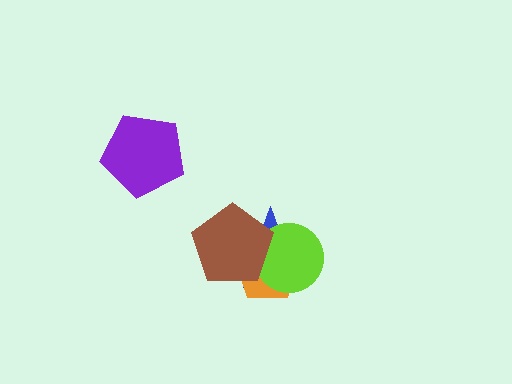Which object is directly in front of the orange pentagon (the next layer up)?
The lime circle is directly in front of the orange pentagon.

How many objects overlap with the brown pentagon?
3 objects overlap with the brown pentagon.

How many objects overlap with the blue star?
3 objects overlap with the blue star.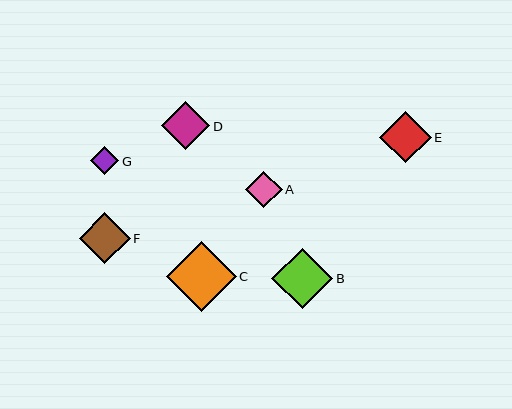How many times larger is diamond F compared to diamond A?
Diamond F is approximately 1.4 times the size of diamond A.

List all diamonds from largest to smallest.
From largest to smallest: C, B, E, F, D, A, G.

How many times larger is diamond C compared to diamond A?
Diamond C is approximately 1.9 times the size of diamond A.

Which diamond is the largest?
Diamond C is the largest with a size of approximately 70 pixels.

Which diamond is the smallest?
Diamond G is the smallest with a size of approximately 29 pixels.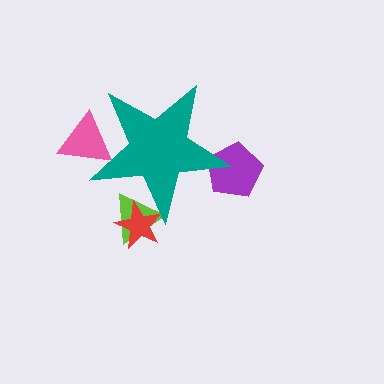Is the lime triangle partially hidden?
Yes, the lime triangle is partially hidden behind the teal star.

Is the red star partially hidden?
Yes, the red star is partially hidden behind the teal star.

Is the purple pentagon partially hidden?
Yes, the purple pentagon is partially hidden behind the teal star.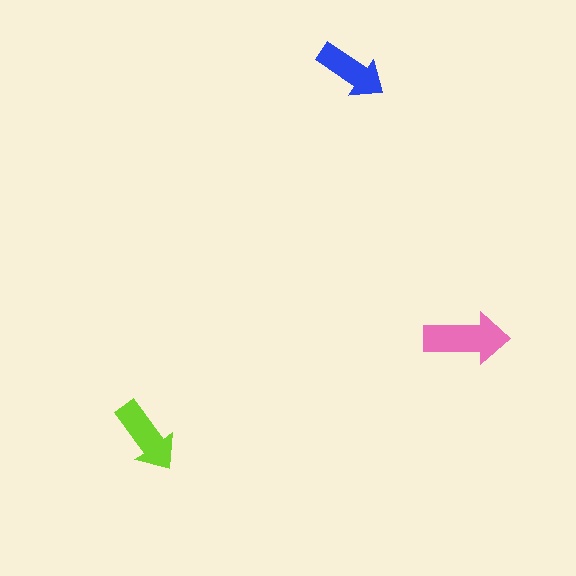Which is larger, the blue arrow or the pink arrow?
The pink one.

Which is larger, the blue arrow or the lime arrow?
The lime one.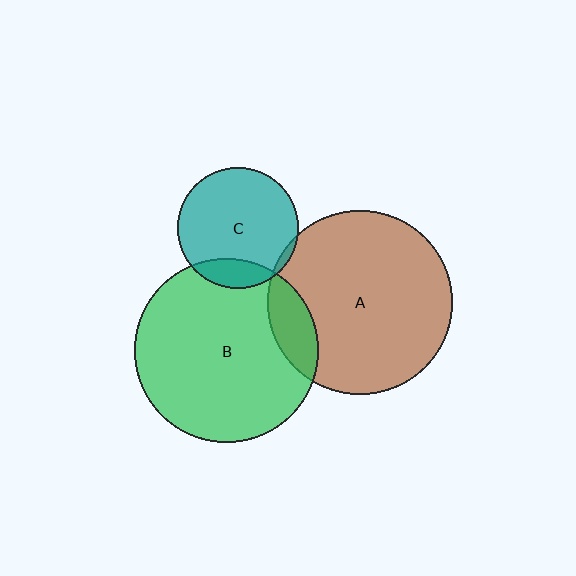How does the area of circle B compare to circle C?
Approximately 2.3 times.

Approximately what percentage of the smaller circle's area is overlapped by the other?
Approximately 5%.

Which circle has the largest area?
Circle A (brown).